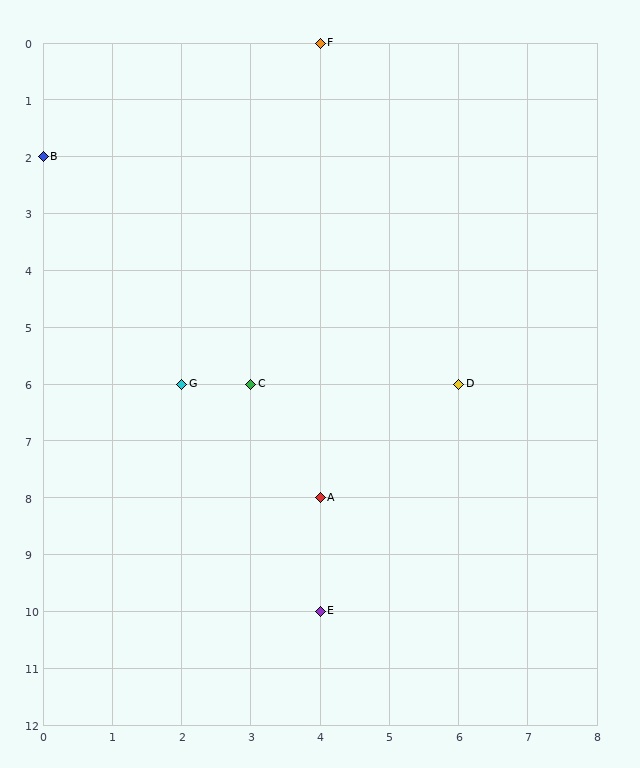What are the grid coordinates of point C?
Point C is at grid coordinates (3, 6).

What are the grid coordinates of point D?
Point D is at grid coordinates (6, 6).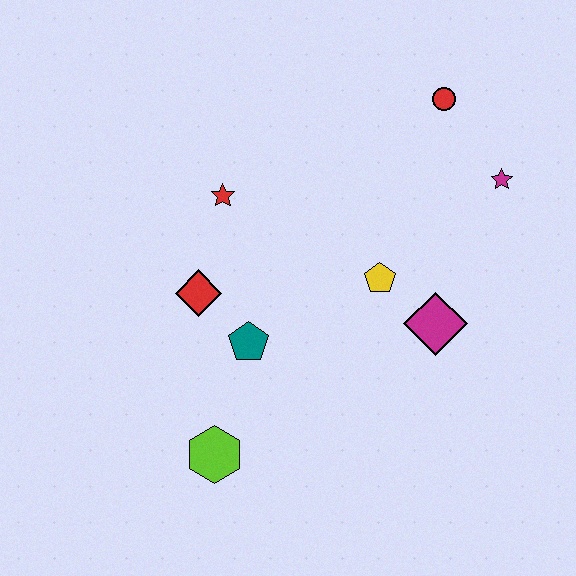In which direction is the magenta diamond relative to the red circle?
The magenta diamond is below the red circle.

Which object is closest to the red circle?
The magenta star is closest to the red circle.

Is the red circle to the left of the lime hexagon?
No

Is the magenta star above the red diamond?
Yes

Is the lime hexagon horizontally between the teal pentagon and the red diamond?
Yes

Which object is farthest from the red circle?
The lime hexagon is farthest from the red circle.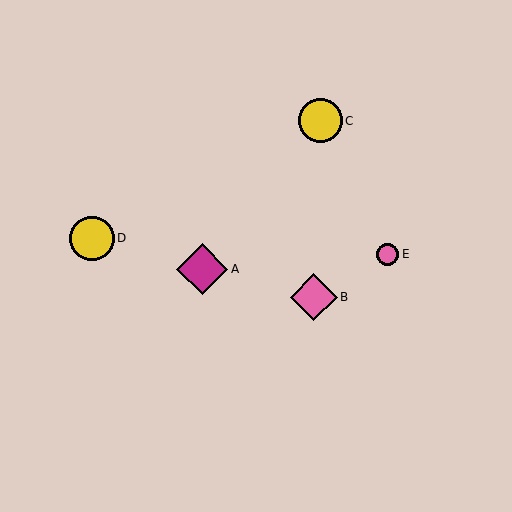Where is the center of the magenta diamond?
The center of the magenta diamond is at (202, 269).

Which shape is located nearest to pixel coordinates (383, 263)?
The pink circle (labeled E) at (387, 254) is nearest to that location.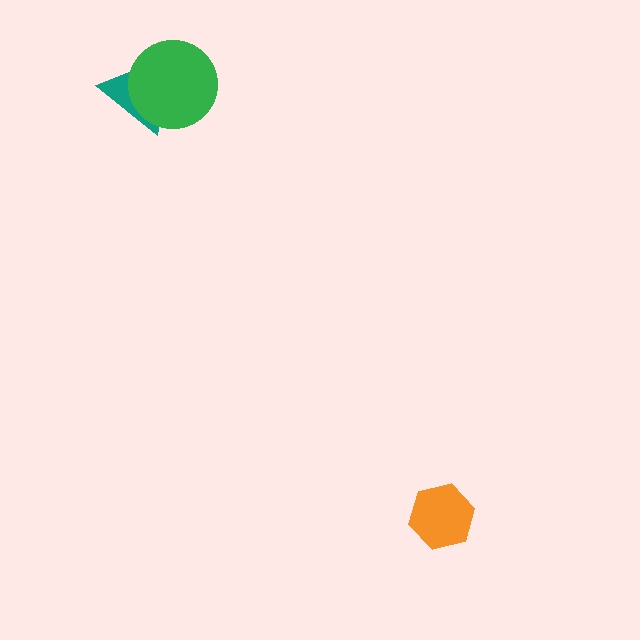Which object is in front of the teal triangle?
The green circle is in front of the teal triangle.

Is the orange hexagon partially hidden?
No, no other shape covers it.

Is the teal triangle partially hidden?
Yes, it is partially covered by another shape.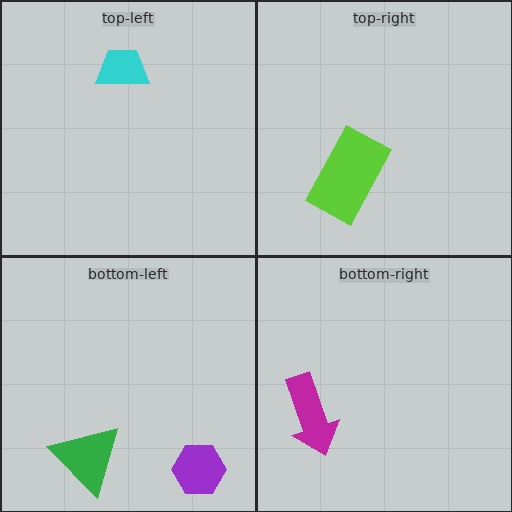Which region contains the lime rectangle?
The top-right region.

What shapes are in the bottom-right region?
The magenta arrow.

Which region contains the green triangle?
The bottom-left region.